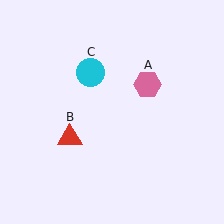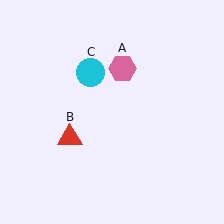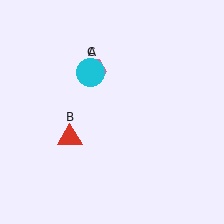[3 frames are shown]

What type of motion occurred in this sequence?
The pink hexagon (object A) rotated counterclockwise around the center of the scene.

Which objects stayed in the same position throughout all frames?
Red triangle (object B) and cyan circle (object C) remained stationary.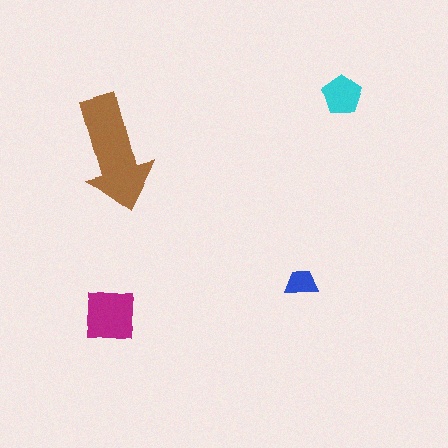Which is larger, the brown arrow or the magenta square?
The brown arrow.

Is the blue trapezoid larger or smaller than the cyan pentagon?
Smaller.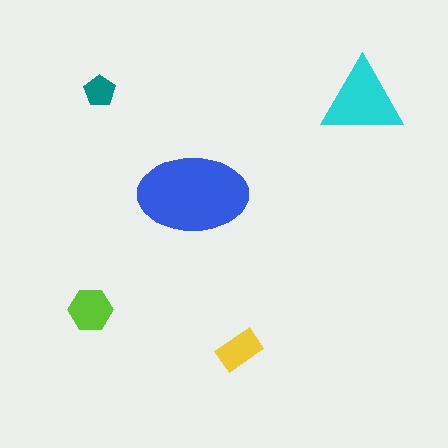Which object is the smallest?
The teal pentagon.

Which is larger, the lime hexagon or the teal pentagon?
The lime hexagon.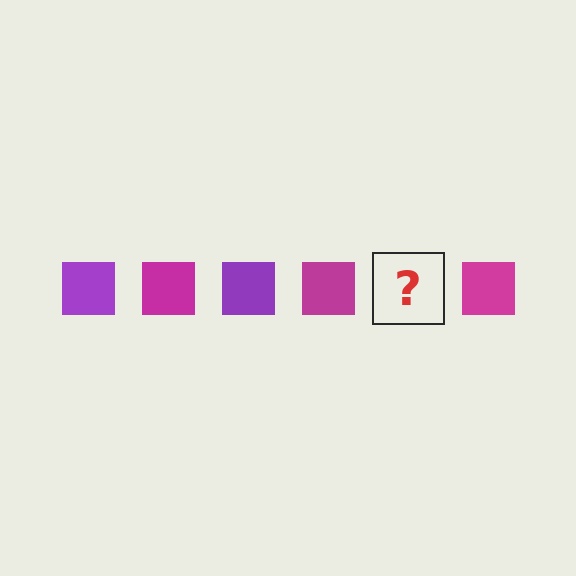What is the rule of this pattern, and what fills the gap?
The rule is that the pattern cycles through purple, magenta squares. The gap should be filled with a purple square.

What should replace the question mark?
The question mark should be replaced with a purple square.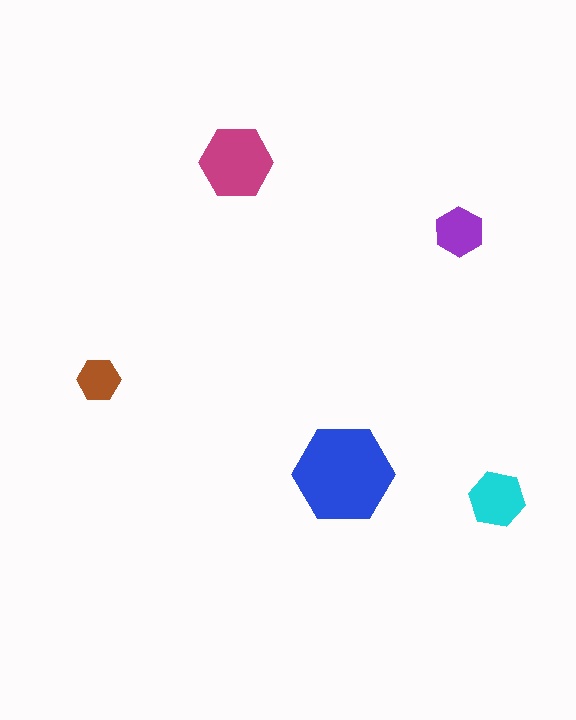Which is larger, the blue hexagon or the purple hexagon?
The blue one.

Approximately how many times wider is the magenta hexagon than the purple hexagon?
About 1.5 times wider.